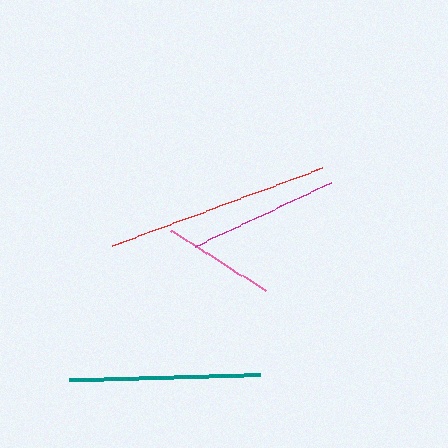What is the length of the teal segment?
The teal segment is approximately 191 pixels long.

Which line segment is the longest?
The red line is the longest at approximately 225 pixels.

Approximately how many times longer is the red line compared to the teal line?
The red line is approximately 1.2 times the length of the teal line.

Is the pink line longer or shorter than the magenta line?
The magenta line is longer than the pink line.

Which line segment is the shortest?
The pink line is the shortest at approximately 113 pixels.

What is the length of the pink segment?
The pink segment is approximately 113 pixels long.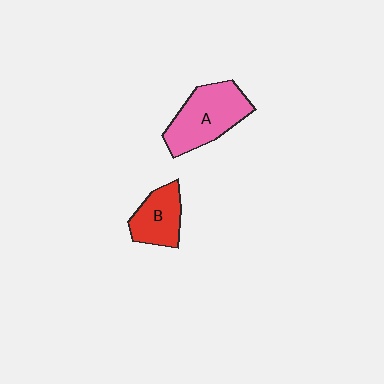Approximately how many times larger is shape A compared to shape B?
Approximately 1.6 times.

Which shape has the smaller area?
Shape B (red).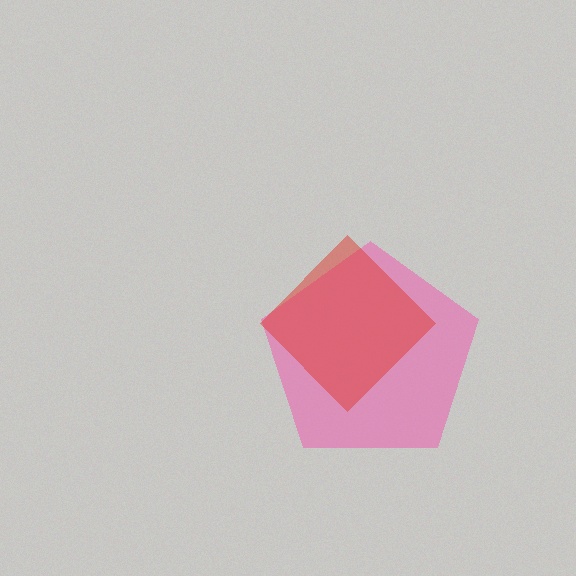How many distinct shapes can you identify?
There are 2 distinct shapes: a pink pentagon, a red diamond.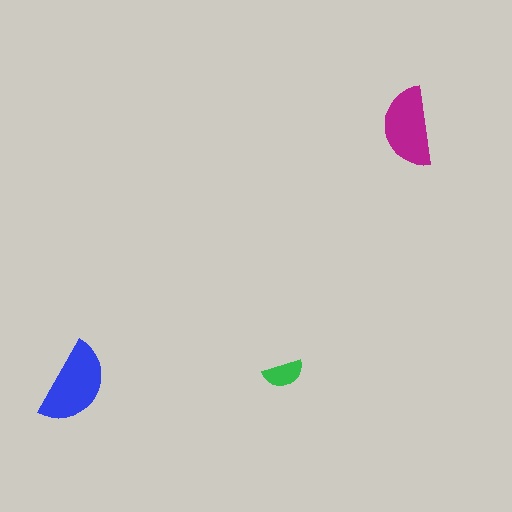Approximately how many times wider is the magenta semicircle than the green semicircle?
About 2 times wider.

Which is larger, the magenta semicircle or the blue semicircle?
The blue one.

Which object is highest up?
The magenta semicircle is topmost.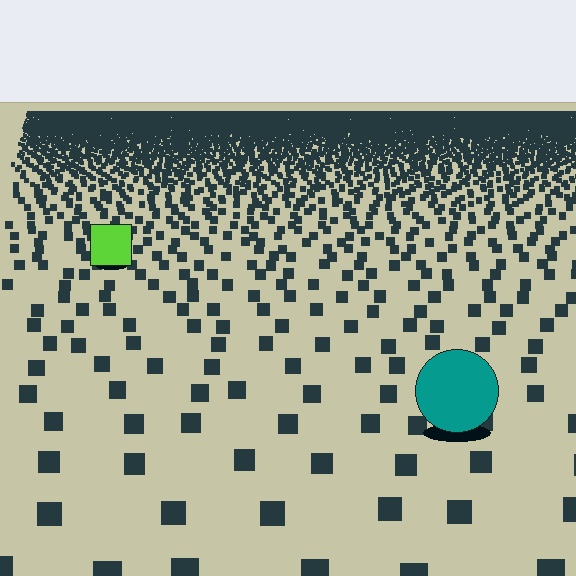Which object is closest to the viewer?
The teal circle is closest. The texture marks near it are larger and more spread out.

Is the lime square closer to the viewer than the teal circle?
No. The teal circle is closer — you can tell from the texture gradient: the ground texture is coarser near it.